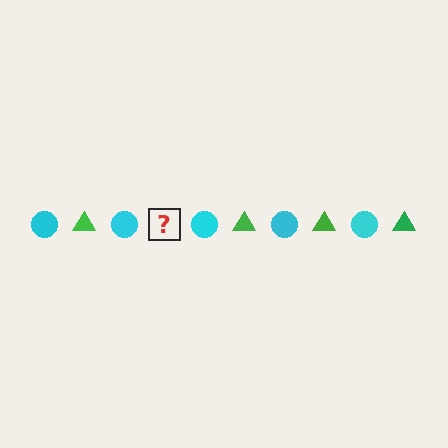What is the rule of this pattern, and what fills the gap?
The rule is that the pattern alternates between cyan circle and green triangle. The gap should be filled with a green triangle.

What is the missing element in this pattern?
The missing element is a green triangle.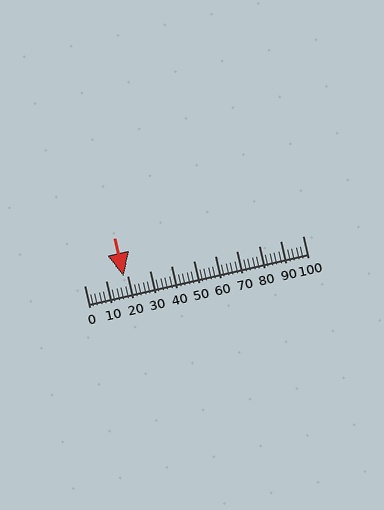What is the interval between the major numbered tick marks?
The major tick marks are spaced 10 units apart.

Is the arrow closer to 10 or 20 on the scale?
The arrow is closer to 20.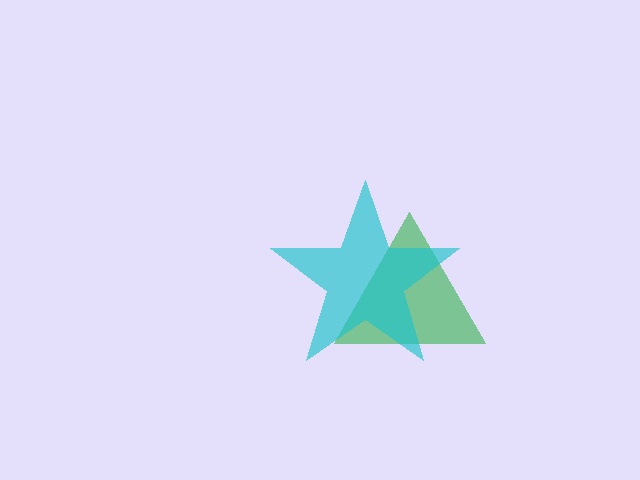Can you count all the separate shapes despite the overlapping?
Yes, there are 2 separate shapes.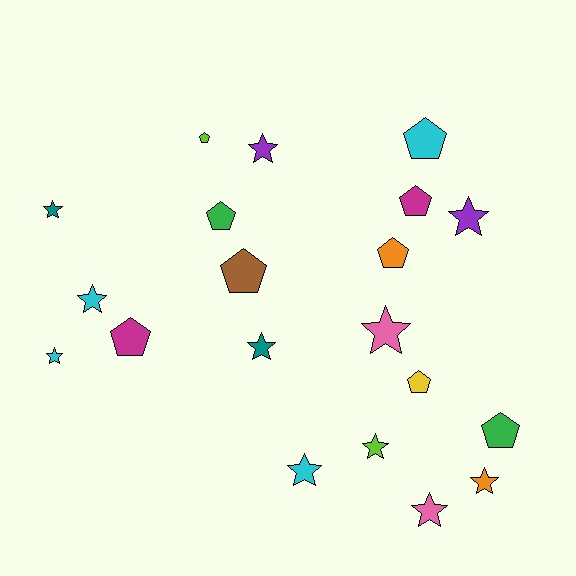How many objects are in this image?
There are 20 objects.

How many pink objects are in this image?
There are 2 pink objects.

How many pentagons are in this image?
There are 9 pentagons.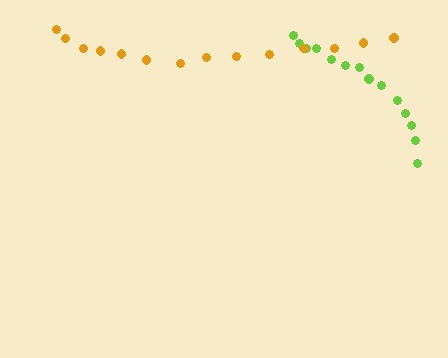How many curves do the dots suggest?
There are 2 distinct paths.